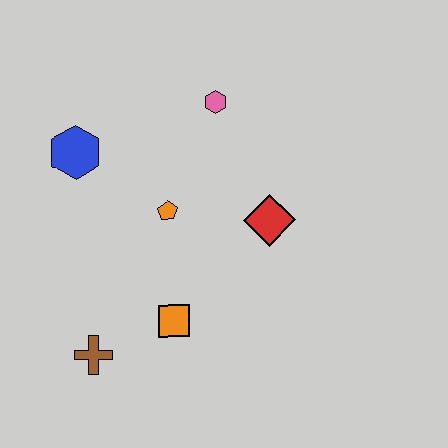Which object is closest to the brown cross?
The orange square is closest to the brown cross.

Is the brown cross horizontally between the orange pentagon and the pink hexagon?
No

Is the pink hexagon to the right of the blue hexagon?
Yes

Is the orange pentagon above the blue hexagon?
No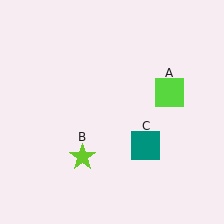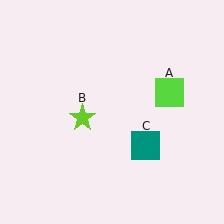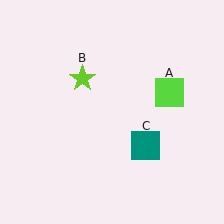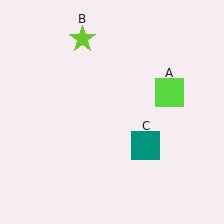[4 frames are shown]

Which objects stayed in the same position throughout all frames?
Lime square (object A) and teal square (object C) remained stationary.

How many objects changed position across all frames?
1 object changed position: lime star (object B).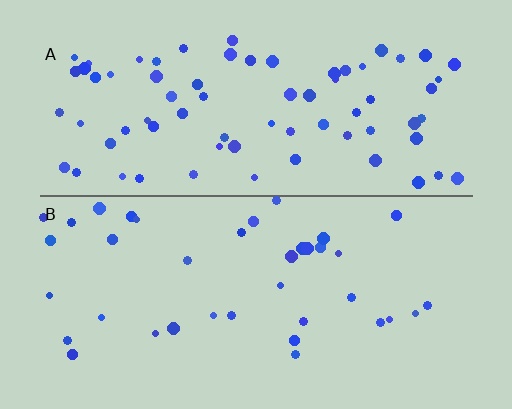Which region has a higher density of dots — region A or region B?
A (the top).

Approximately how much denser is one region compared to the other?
Approximately 1.9× — region A over region B.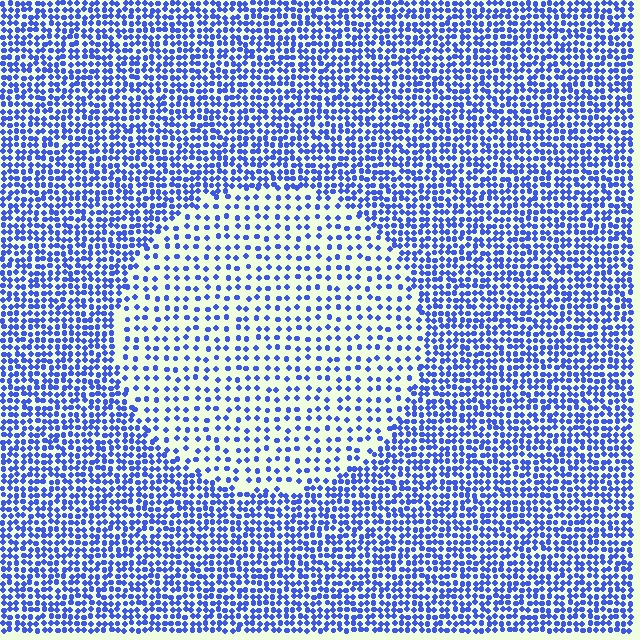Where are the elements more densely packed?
The elements are more densely packed outside the circle boundary.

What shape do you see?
I see a circle.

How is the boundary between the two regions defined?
The boundary is defined by a change in element density (approximately 2.2x ratio). All elements are the same color, size, and shape.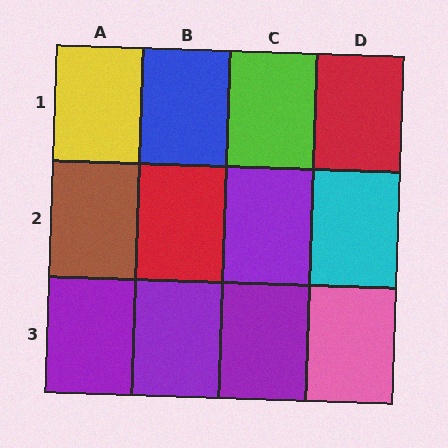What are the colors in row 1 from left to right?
Yellow, blue, lime, red.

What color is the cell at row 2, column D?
Cyan.